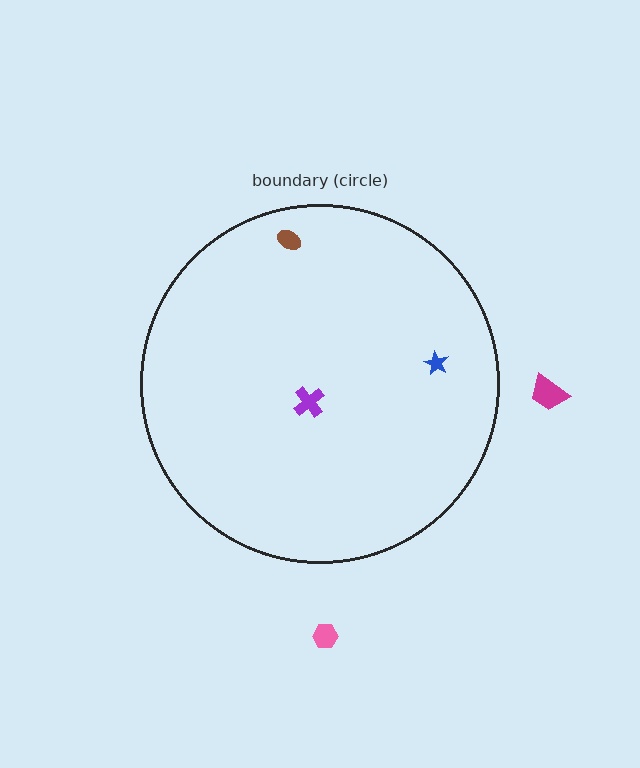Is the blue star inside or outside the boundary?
Inside.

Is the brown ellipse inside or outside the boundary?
Inside.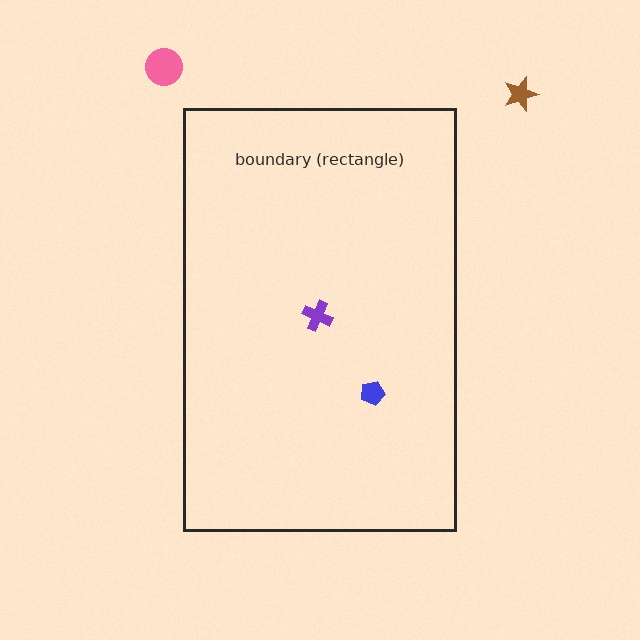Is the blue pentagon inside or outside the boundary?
Inside.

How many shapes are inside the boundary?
2 inside, 2 outside.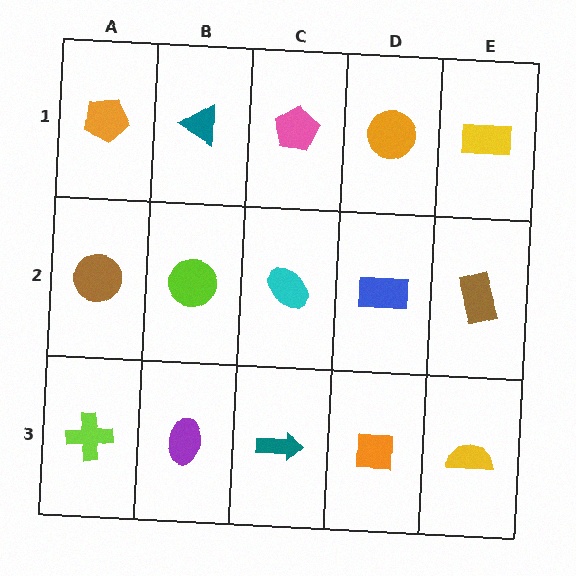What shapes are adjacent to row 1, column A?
A brown circle (row 2, column A), a teal triangle (row 1, column B).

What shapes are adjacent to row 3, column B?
A lime circle (row 2, column B), a lime cross (row 3, column A), a teal arrow (row 3, column C).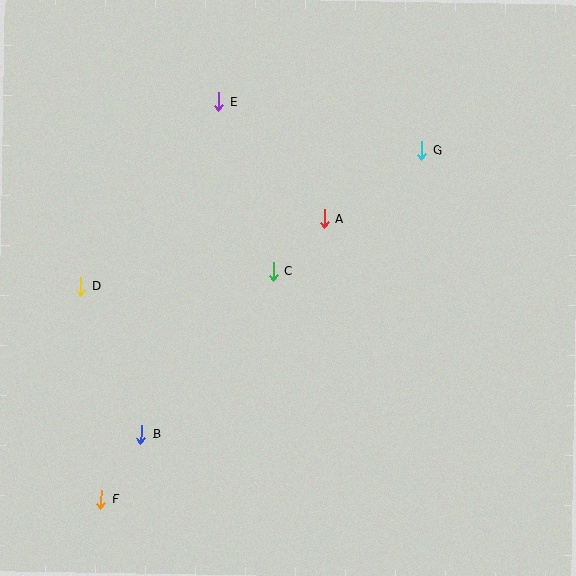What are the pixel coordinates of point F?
Point F is at (101, 499).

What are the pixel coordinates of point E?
Point E is at (219, 101).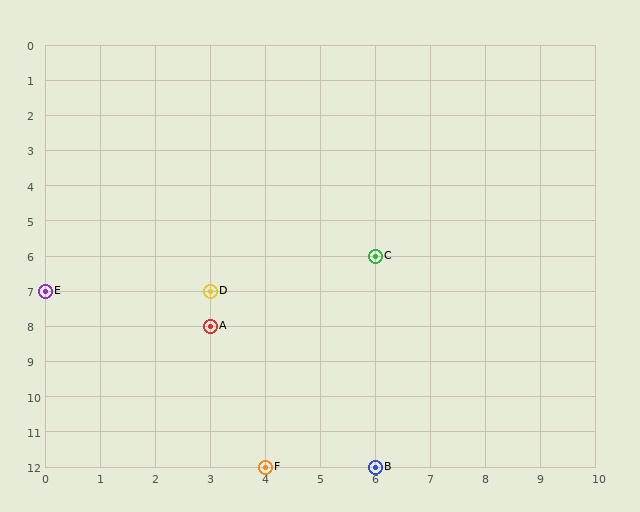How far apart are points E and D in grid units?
Points E and D are 3 columns apart.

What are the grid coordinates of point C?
Point C is at grid coordinates (6, 6).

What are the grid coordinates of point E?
Point E is at grid coordinates (0, 7).